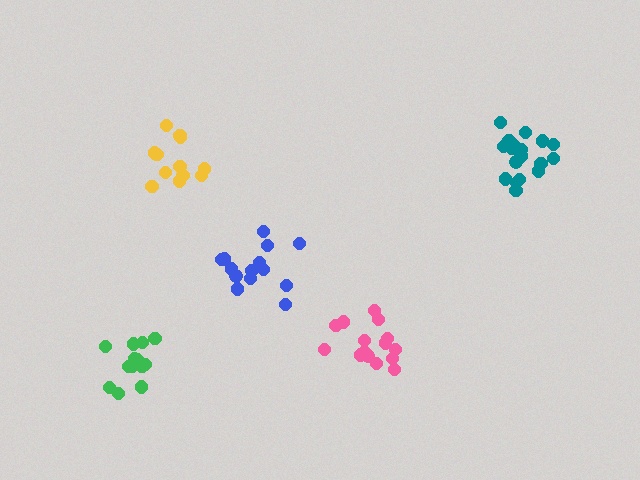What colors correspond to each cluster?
The clusters are colored: green, yellow, blue, pink, teal.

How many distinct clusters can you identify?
There are 5 distinct clusters.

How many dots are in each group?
Group 1: 13 dots, Group 2: 12 dots, Group 3: 14 dots, Group 4: 15 dots, Group 5: 18 dots (72 total).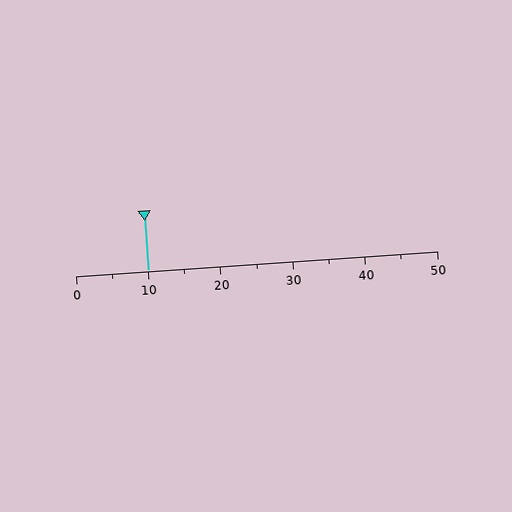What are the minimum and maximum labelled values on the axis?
The axis runs from 0 to 50.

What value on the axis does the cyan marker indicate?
The marker indicates approximately 10.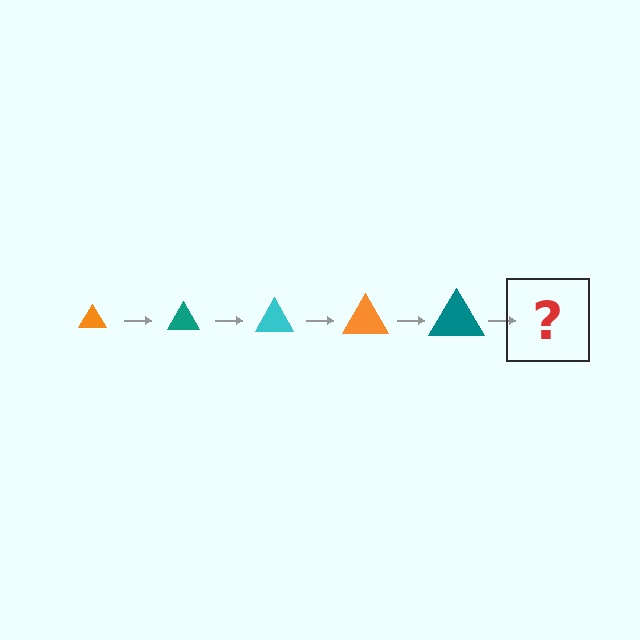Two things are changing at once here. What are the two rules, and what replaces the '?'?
The two rules are that the triangle grows larger each step and the color cycles through orange, teal, and cyan. The '?' should be a cyan triangle, larger than the previous one.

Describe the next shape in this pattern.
It should be a cyan triangle, larger than the previous one.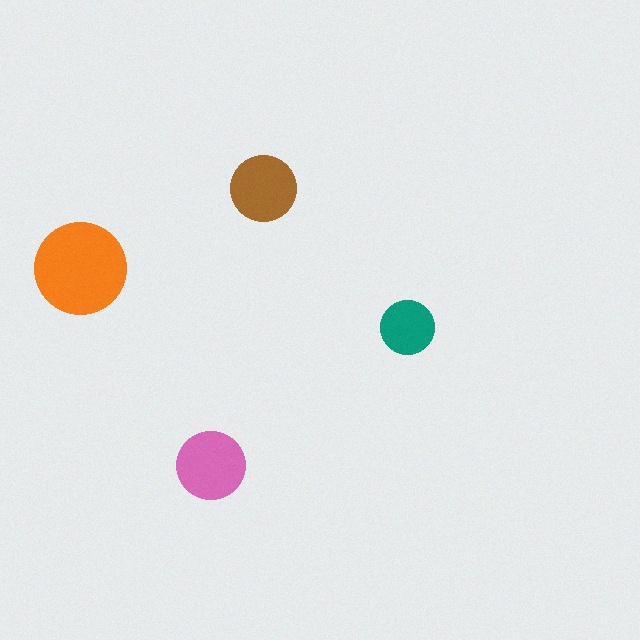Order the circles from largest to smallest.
the orange one, the pink one, the brown one, the teal one.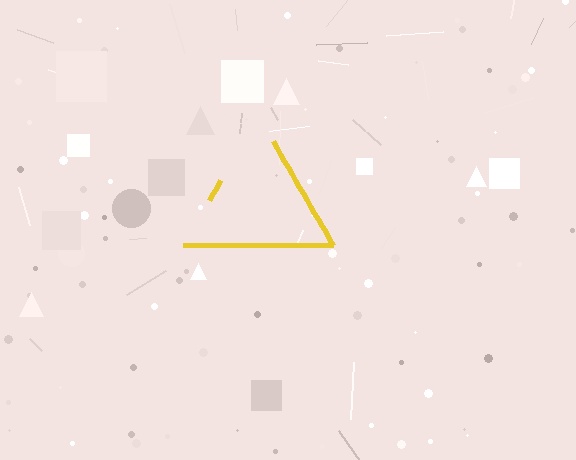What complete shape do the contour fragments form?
The contour fragments form a triangle.